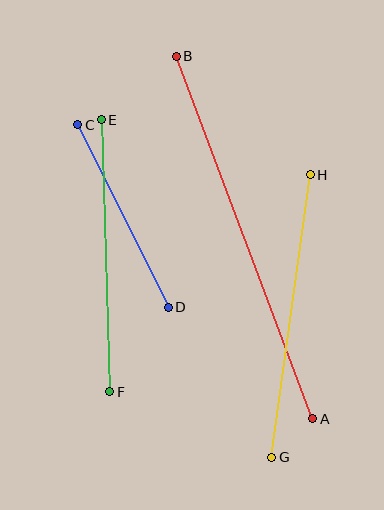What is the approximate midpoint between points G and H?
The midpoint is at approximately (291, 316) pixels.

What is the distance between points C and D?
The distance is approximately 204 pixels.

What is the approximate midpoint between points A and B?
The midpoint is at approximately (244, 238) pixels.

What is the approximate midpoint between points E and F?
The midpoint is at approximately (106, 256) pixels.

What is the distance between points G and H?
The distance is approximately 285 pixels.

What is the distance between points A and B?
The distance is approximately 387 pixels.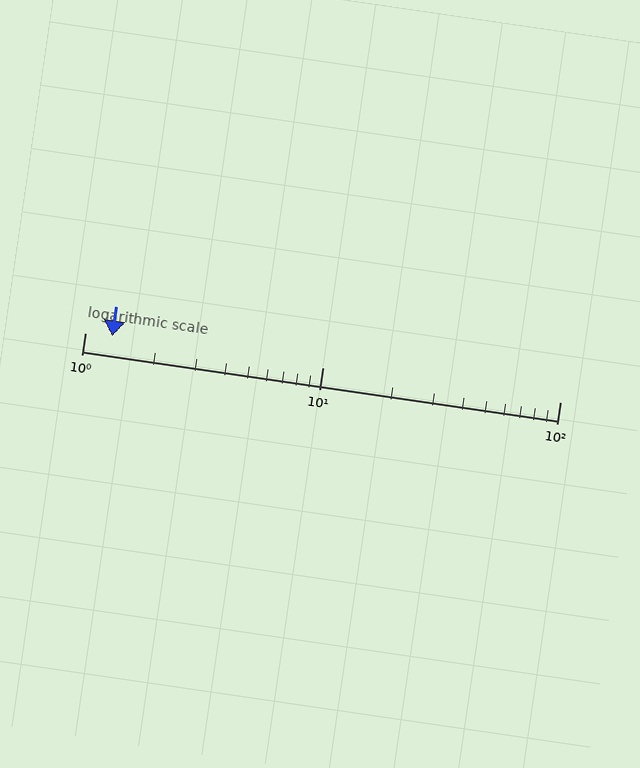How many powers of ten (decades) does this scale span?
The scale spans 2 decades, from 1 to 100.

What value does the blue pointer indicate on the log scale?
The pointer indicates approximately 1.3.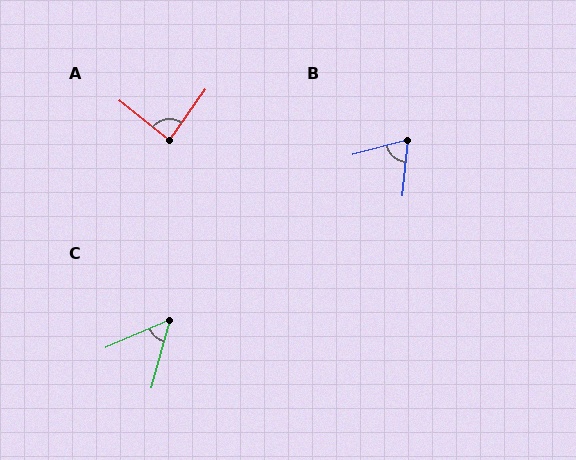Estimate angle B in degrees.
Approximately 69 degrees.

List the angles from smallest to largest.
C (51°), B (69°), A (86°).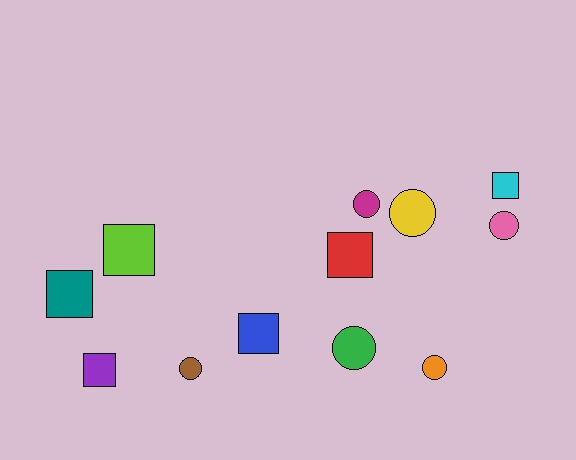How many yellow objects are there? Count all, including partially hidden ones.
There is 1 yellow object.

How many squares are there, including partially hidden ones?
There are 6 squares.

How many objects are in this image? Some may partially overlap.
There are 12 objects.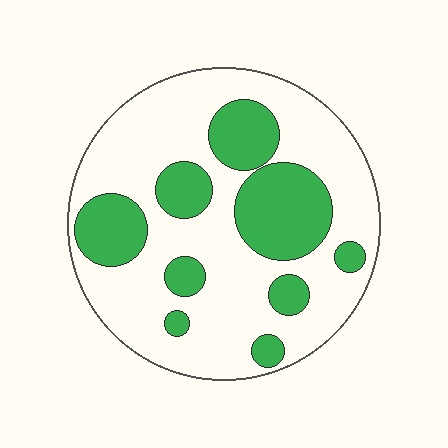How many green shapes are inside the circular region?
9.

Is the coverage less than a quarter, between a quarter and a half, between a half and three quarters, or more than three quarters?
Between a quarter and a half.